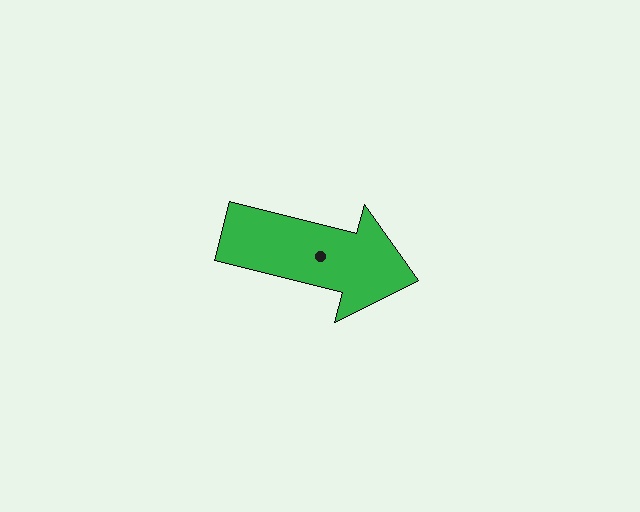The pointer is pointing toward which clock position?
Roughly 3 o'clock.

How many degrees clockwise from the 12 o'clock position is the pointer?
Approximately 104 degrees.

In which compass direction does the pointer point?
East.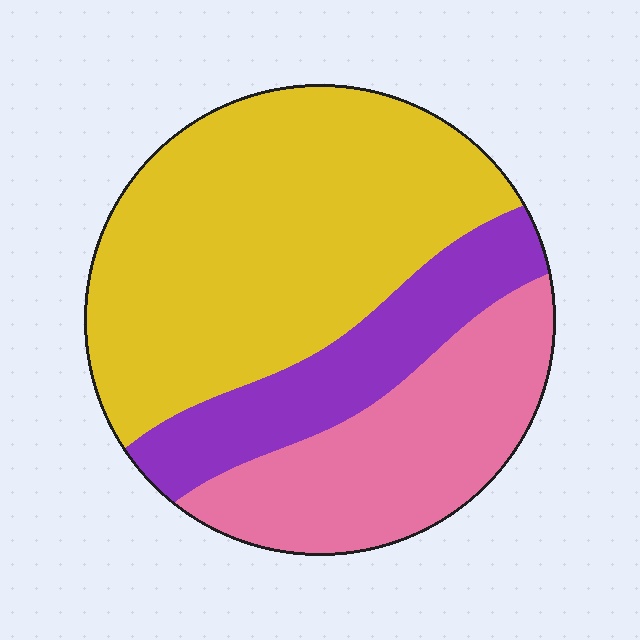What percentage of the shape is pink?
Pink takes up between a sixth and a third of the shape.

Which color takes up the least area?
Purple, at roughly 20%.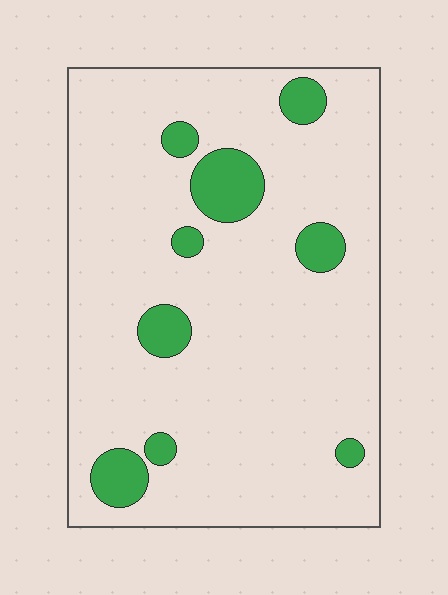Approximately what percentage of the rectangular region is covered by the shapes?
Approximately 10%.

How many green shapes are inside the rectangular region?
9.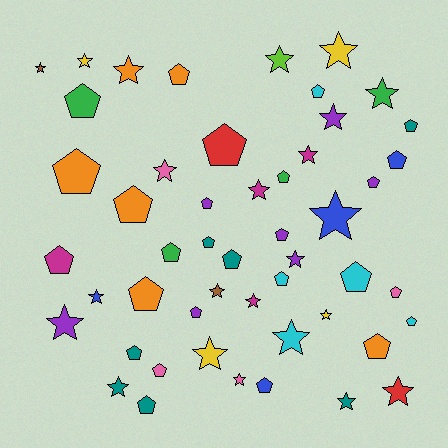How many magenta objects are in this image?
There are 4 magenta objects.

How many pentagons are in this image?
There are 27 pentagons.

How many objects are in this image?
There are 50 objects.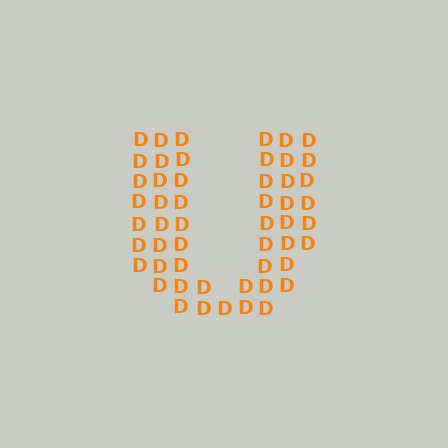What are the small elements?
The small elements are letter D's.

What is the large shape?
The large shape is the letter U.